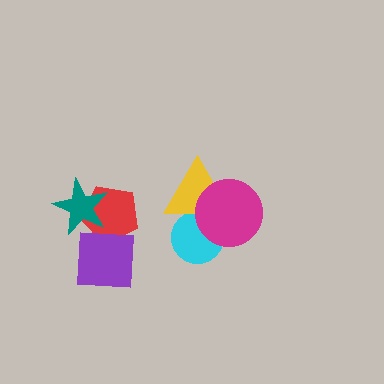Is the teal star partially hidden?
Yes, it is partially covered by another shape.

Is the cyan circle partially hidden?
Yes, it is partially covered by another shape.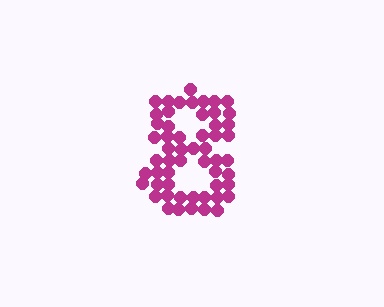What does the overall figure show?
The overall figure shows the digit 8.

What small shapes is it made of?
It is made of small circles.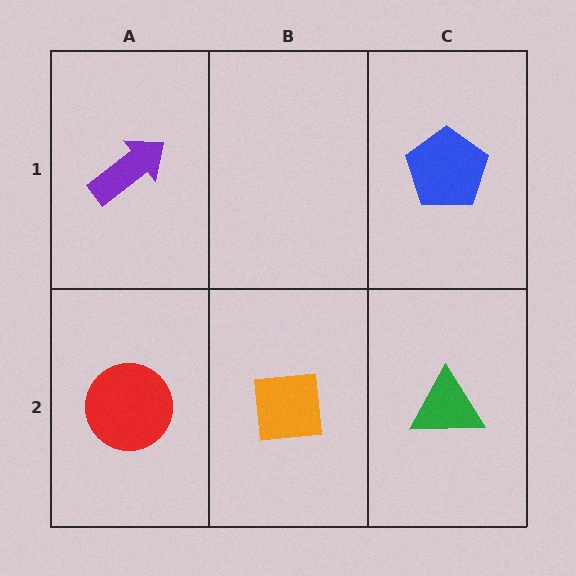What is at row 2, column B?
An orange square.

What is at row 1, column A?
A purple arrow.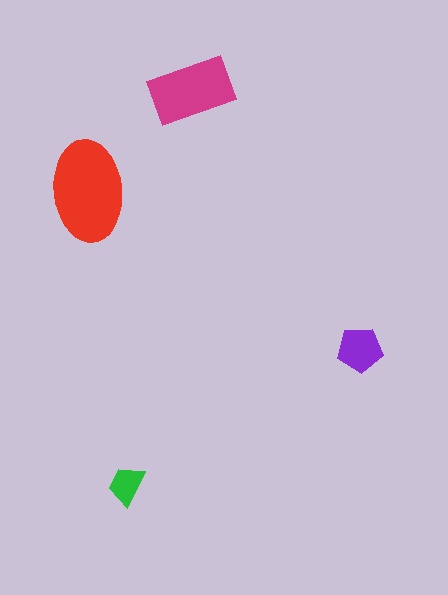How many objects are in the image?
There are 4 objects in the image.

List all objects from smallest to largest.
The green trapezoid, the purple pentagon, the magenta rectangle, the red ellipse.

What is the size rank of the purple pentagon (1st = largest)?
3rd.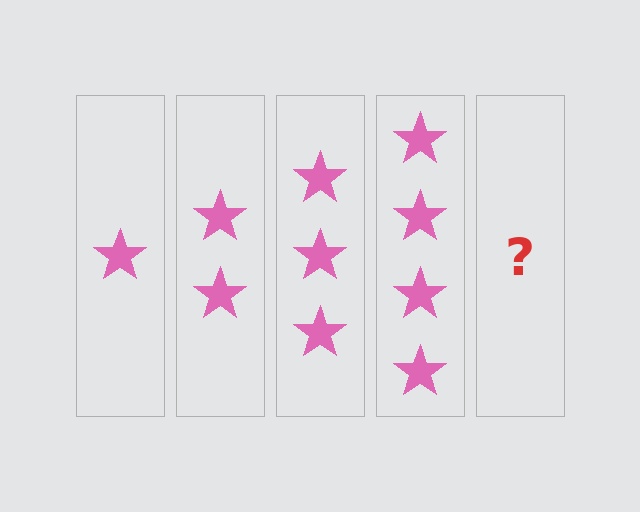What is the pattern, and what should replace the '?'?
The pattern is that each step adds one more star. The '?' should be 5 stars.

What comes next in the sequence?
The next element should be 5 stars.